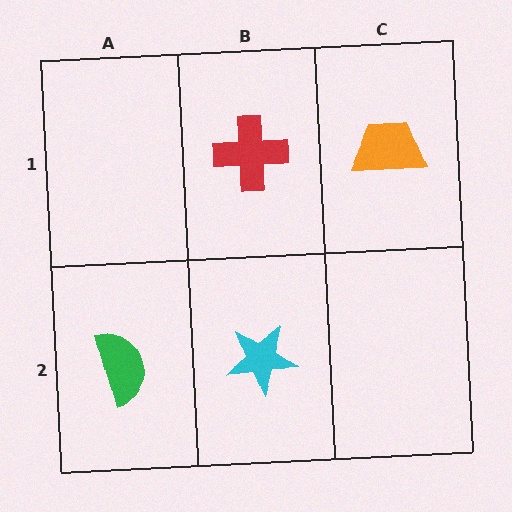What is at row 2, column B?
A cyan star.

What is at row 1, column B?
A red cross.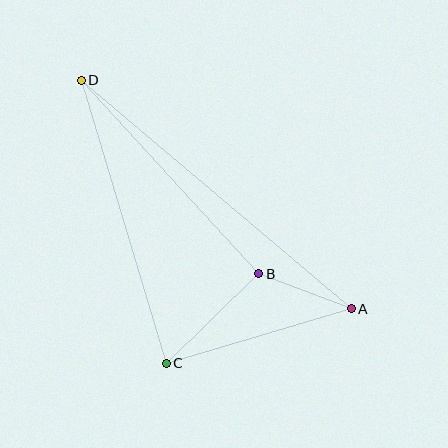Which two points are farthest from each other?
Points A and D are farthest from each other.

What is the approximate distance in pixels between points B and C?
The distance between B and C is approximately 129 pixels.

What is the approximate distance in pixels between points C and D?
The distance between C and D is approximately 295 pixels.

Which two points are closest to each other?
Points A and B are closest to each other.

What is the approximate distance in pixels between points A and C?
The distance between A and C is approximately 193 pixels.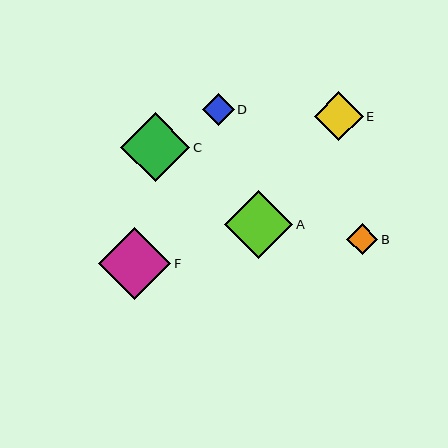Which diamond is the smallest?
Diamond B is the smallest with a size of approximately 31 pixels.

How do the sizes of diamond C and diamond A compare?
Diamond C and diamond A are approximately the same size.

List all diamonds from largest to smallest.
From largest to smallest: F, C, A, E, D, B.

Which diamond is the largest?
Diamond F is the largest with a size of approximately 72 pixels.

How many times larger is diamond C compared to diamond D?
Diamond C is approximately 2.2 times the size of diamond D.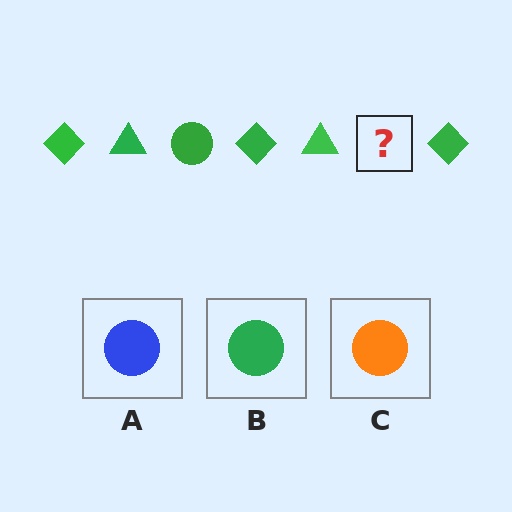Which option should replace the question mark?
Option B.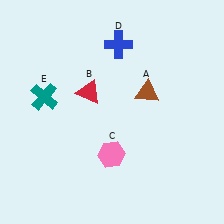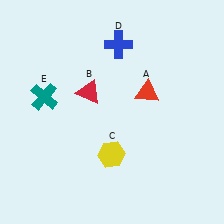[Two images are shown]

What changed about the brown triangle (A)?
In Image 1, A is brown. In Image 2, it changed to red.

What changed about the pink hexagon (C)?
In Image 1, C is pink. In Image 2, it changed to yellow.